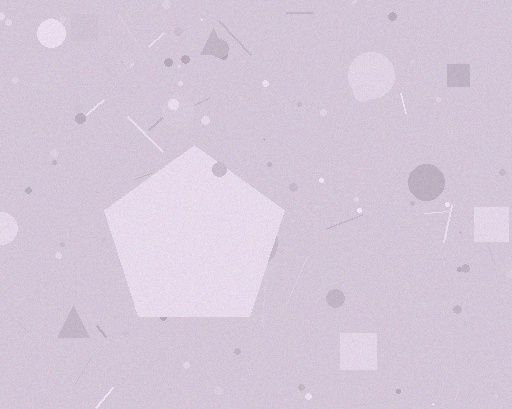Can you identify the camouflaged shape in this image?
The camouflaged shape is a pentagon.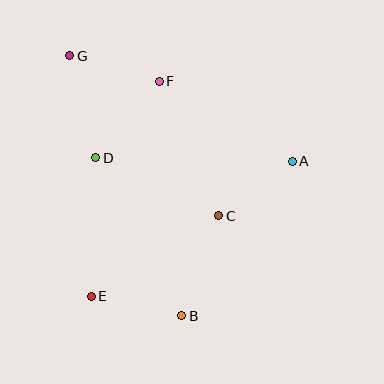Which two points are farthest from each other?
Points B and G are farthest from each other.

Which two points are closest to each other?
Points A and C are closest to each other.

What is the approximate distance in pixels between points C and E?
The distance between C and E is approximately 150 pixels.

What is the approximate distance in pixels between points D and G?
The distance between D and G is approximately 105 pixels.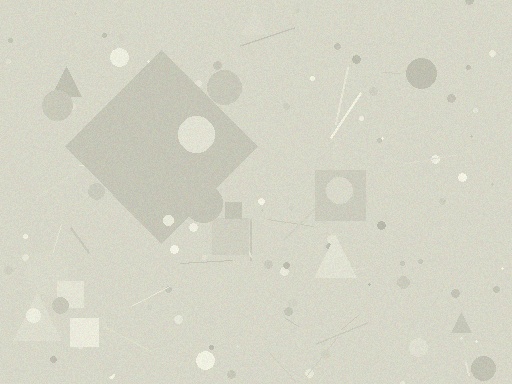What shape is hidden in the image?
A diamond is hidden in the image.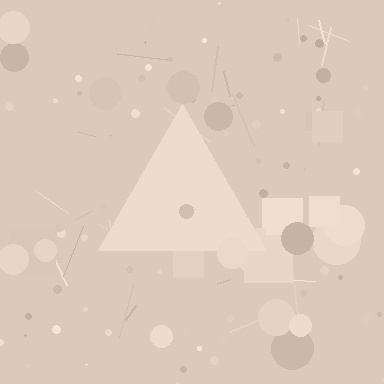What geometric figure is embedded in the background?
A triangle is embedded in the background.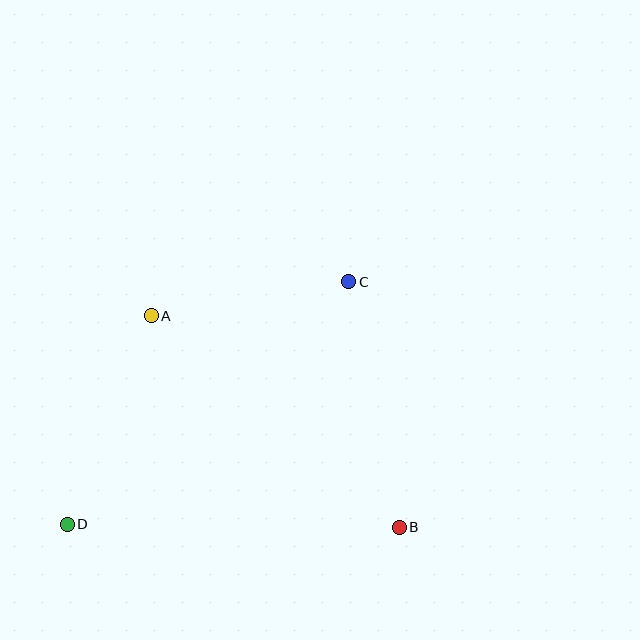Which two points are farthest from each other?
Points C and D are farthest from each other.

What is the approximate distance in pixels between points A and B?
The distance between A and B is approximately 326 pixels.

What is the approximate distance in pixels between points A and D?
The distance between A and D is approximately 225 pixels.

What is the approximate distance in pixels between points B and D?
The distance between B and D is approximately 332 pixels.